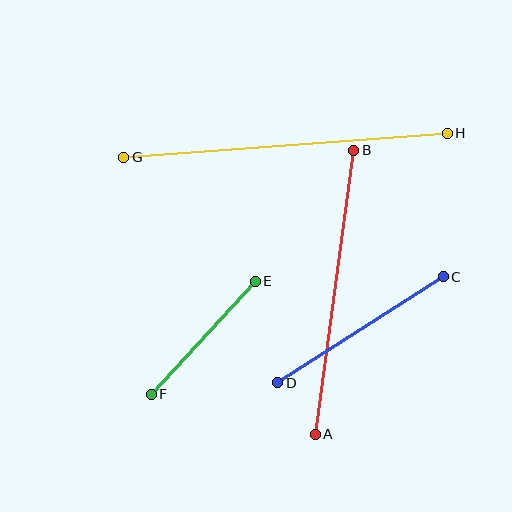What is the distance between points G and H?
The distance is approximately 325 pixels.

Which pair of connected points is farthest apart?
Points G and H are farthest apart.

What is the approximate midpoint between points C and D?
The midpoint is at approximately (361, 330) pixels.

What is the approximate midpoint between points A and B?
The midpoint is at approximately (335, 292) pixels.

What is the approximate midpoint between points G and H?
The midpoint is at approximately (286, 145) pixels.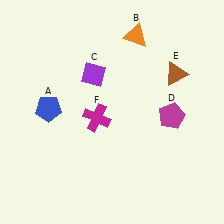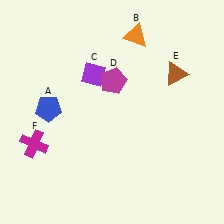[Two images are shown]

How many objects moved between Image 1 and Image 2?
2 objects moved between the two images.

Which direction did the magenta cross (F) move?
The magenta cross (F) moved left.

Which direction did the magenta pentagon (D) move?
The magenta pentagon (D) moved left.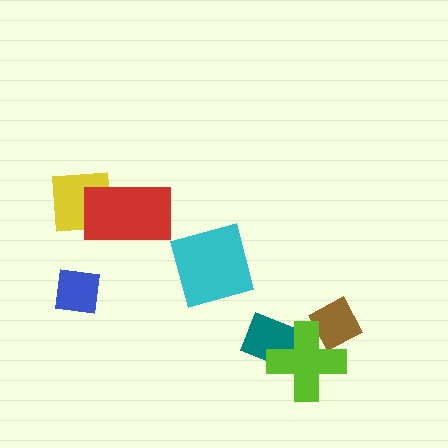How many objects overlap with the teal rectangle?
1 object overlaps with the teal rectangle.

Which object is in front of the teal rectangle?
The lime cross is in front of the teal rectangle.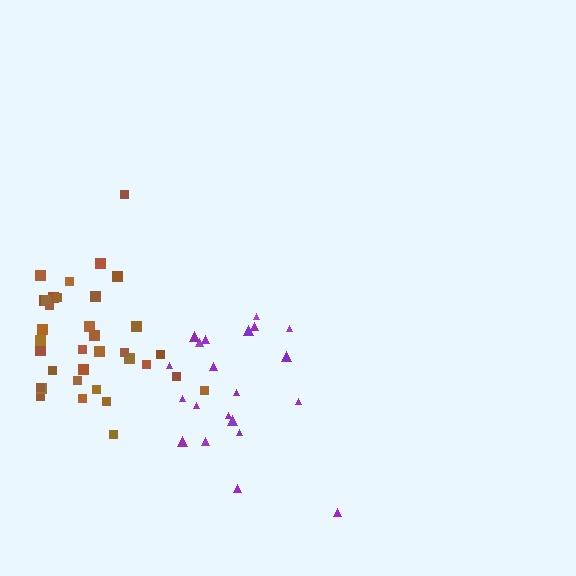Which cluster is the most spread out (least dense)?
Purple.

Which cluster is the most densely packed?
Brown.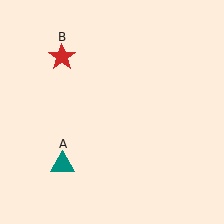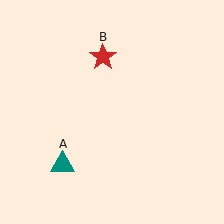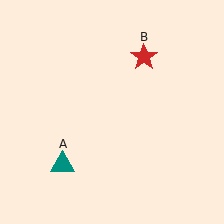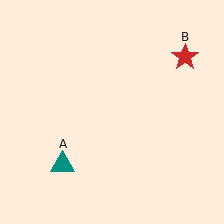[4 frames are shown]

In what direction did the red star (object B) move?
The red star (object B) moved right.